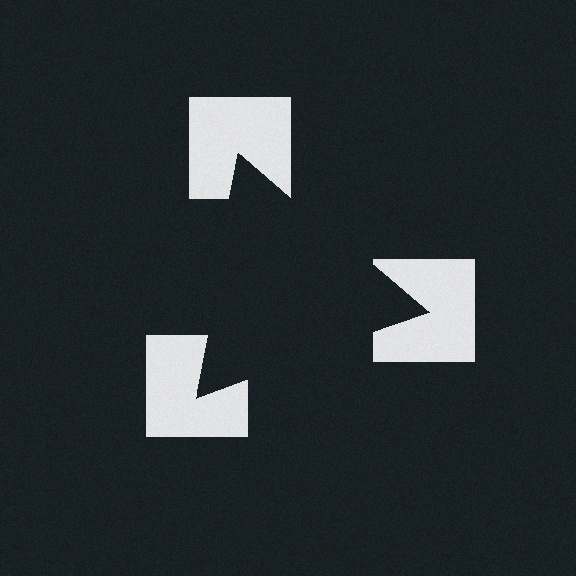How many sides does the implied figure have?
3 sides.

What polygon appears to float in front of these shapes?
An illusory triangle — its edges are inferred from the aligned wedge cuts in the notched squares, not physically drawn.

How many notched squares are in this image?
There are 3 — one at each vertex of the illusory triangle.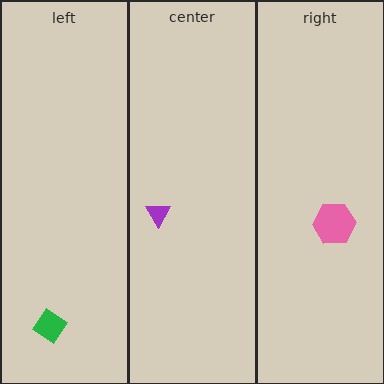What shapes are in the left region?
The green diamond.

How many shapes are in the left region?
1.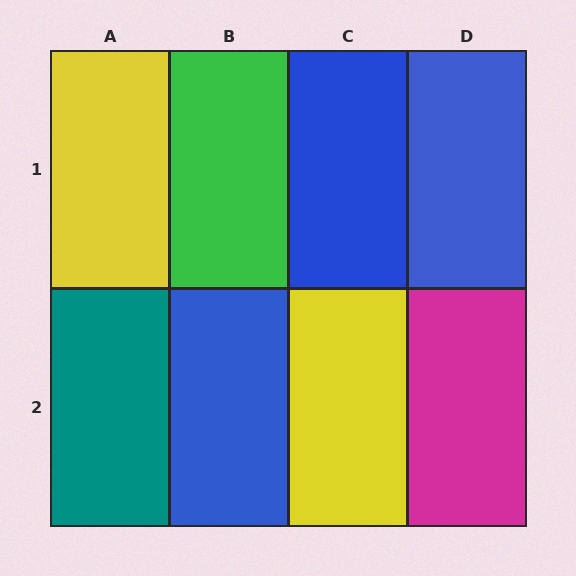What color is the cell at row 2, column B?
Blue.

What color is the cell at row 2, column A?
Teal.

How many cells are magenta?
1 cell is magenta.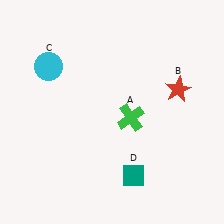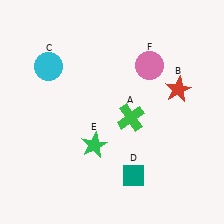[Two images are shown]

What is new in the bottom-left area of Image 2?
A green star (E) was added in the bottom-left area of Image 2.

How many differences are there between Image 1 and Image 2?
There are 2 differences between the two images.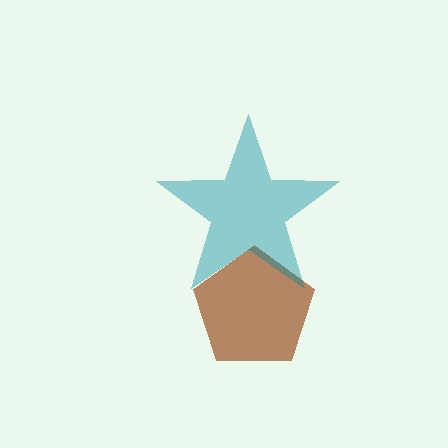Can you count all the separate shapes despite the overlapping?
Yes, there are 2 separate shapes.